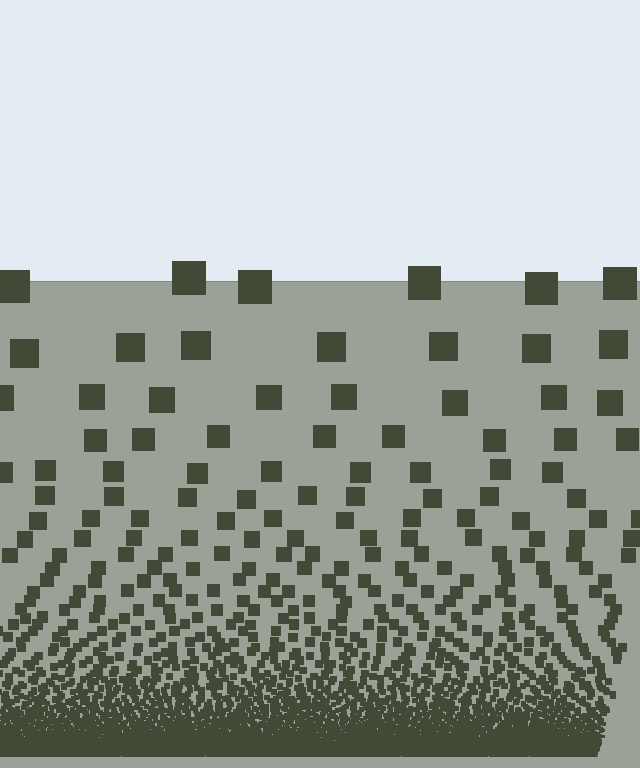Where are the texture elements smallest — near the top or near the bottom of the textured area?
Near the bottom.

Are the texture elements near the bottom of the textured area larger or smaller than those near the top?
Smaller. The gradient is inverted — elements near the bottom are smaller and denser.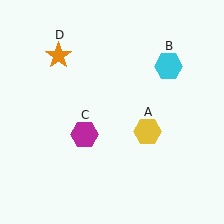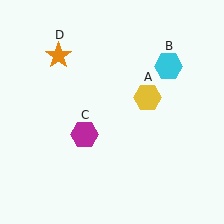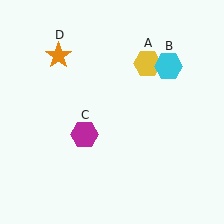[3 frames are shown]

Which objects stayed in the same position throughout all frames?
Cyan hexagon (object B) and magenta hexagon (object C) and orange star (object D) remained stationary.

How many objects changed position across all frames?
1 object changed position: yellow hexagon (object A).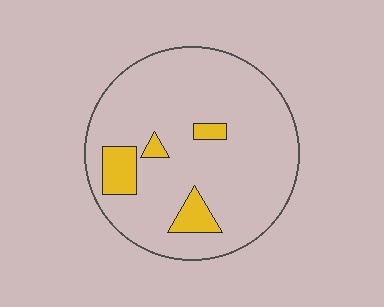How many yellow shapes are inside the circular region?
4.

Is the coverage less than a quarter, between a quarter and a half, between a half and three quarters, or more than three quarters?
Less than a quarter.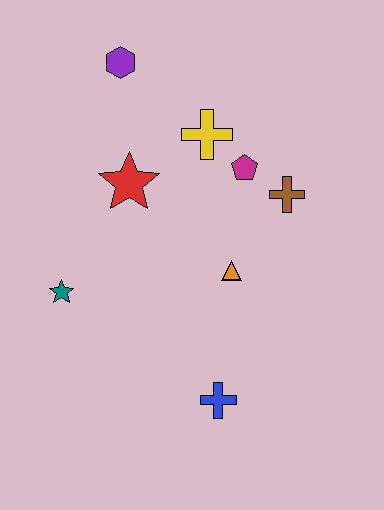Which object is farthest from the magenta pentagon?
The blue cross is farthest from the magenta pentagon.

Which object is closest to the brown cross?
The magenta pentagon is closest to the brown cross.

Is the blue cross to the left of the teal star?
No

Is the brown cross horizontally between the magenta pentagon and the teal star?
No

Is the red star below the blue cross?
No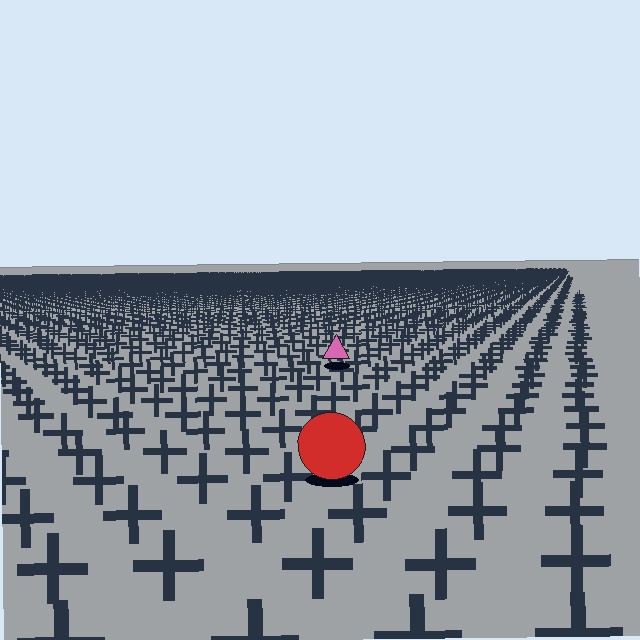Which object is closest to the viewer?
The red circle is closest. The texture marks near it are larger and more spread out.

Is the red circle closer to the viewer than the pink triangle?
Yes. The red circle is closer — you can tell from the texture gradient: the ground texture is coarser near it.